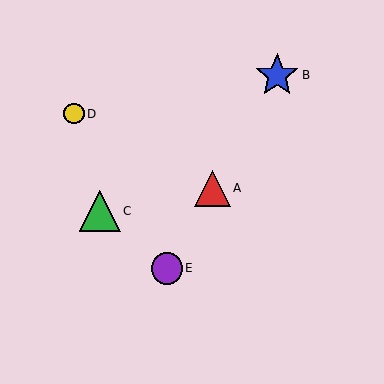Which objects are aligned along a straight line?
Objects A, B, E are aligned along a straight line.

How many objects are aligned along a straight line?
3 objects (A, B, E) are aligned along a straight line.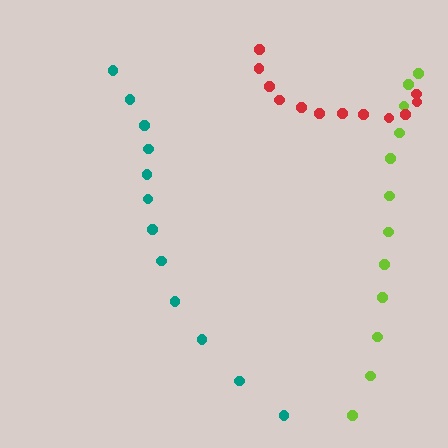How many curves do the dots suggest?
There are 3 distinct paths.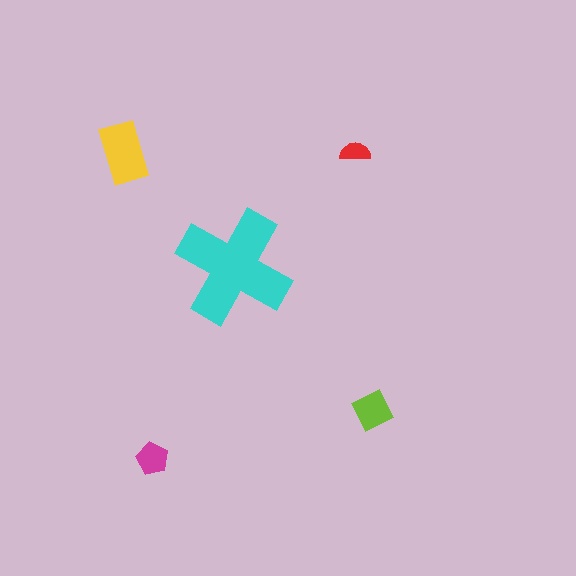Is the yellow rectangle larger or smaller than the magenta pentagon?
Larger.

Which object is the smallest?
The red semicircle.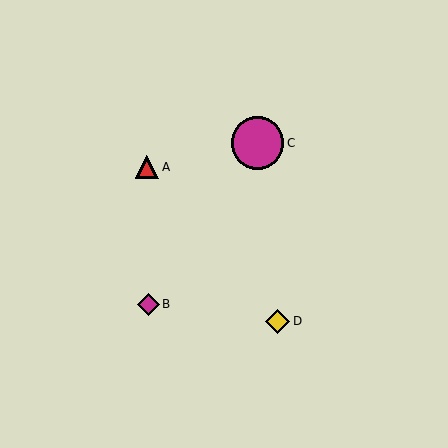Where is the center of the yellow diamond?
The center of the yellow diamond is at (277, 321).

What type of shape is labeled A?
Shape A is a red triangle.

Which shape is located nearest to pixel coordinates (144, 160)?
The red triangle (labeled A) at (147, 167) is nearest to that location.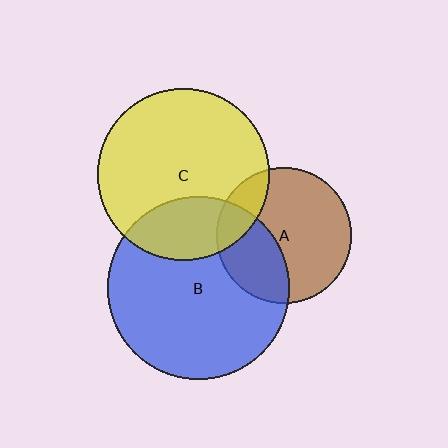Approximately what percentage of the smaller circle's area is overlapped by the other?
Approximately 25%.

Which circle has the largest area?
Circle B (blue).